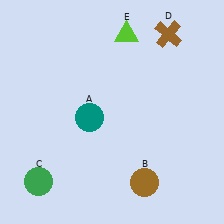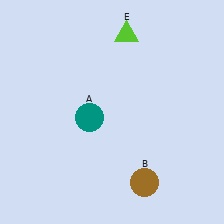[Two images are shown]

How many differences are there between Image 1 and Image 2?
There are 2 differences between the two images.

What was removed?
The green circle (C), the brown cross (D) were removed in Image 2.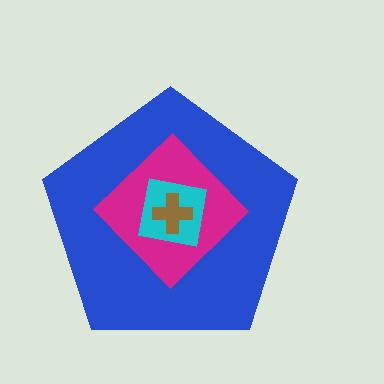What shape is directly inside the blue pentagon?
The magenta diamond.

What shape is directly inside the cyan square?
The brown cross.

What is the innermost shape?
The brown cross.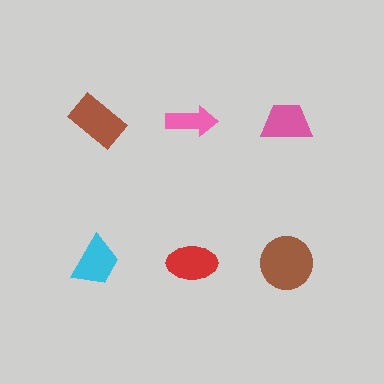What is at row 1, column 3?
A pink trapezoid.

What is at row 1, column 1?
A brown rectangle.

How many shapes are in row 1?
3 shapes.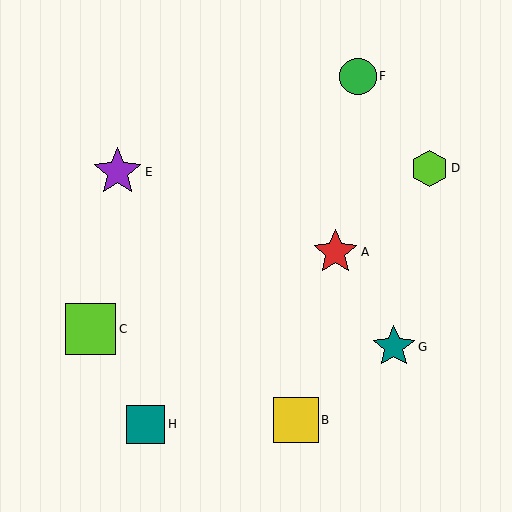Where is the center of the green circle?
The center of the green circle is at (358, 76).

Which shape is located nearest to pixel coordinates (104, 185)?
The purple star (labeled E) at (117, 172) is nearest to that location.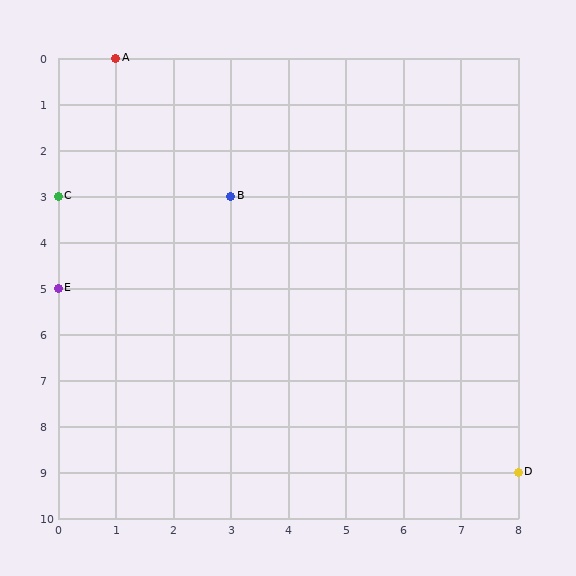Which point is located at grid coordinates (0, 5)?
Point E is at (0, 5).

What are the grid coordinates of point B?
Point B is at grid coordinates (3, 3).